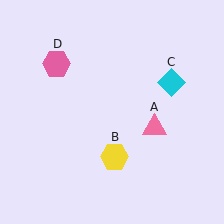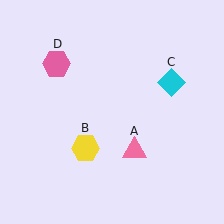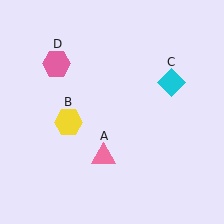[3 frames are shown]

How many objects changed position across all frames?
2 objects changed position: pink triangle (object A), yellow hexagon (object B).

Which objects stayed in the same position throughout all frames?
Cyan diamond (object C) and pink hexagon (object D) remained stationary.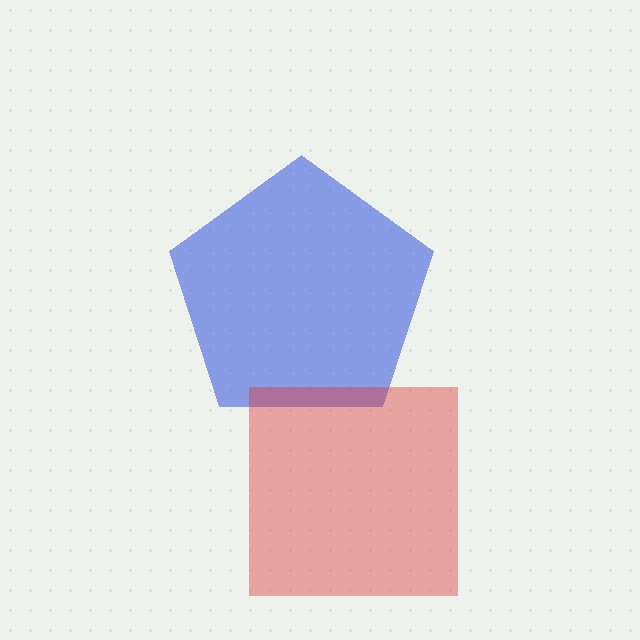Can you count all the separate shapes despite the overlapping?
Yes, there are 2 separate shapes.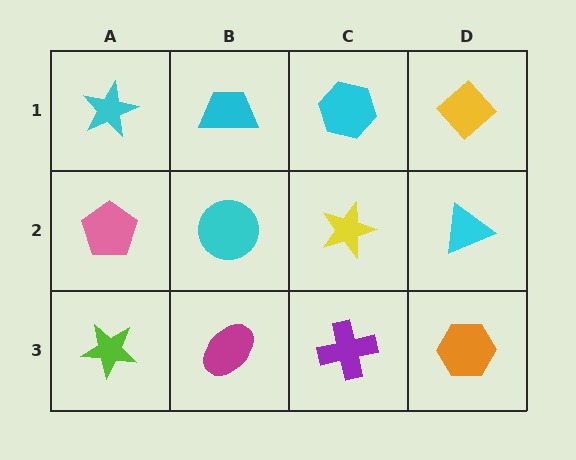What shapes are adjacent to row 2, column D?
A yellow diamond (row 1, column D), an orange hexagon (row 3, column D), a yellow star (row 2, column C).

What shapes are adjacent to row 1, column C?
A yellow star (row 2, column C), a cyan trapezoid (row 1, column B), a yellow diamond (row 1, column D).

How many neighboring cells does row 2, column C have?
4.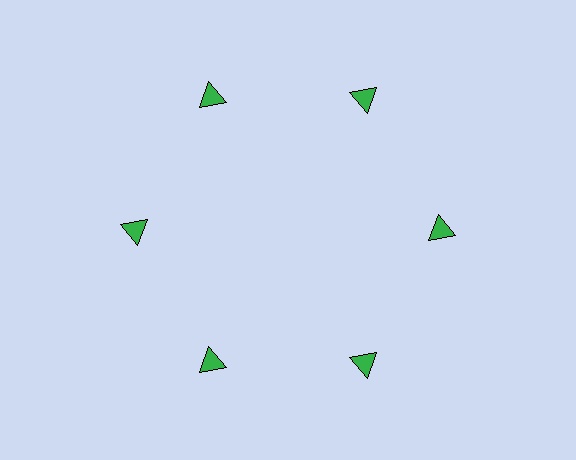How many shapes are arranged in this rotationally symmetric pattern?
There are 6 shapes, arranged in 6 groups of 1.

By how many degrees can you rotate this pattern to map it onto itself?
The pattern maps onto itself every 60 degrees of rotation.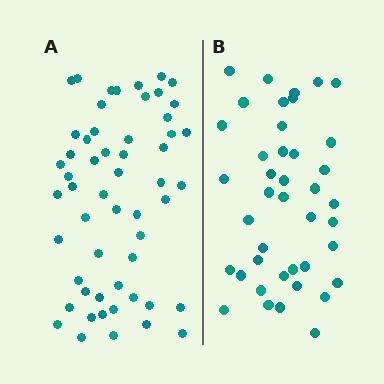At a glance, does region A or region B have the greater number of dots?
Region A (the left region) has more dots.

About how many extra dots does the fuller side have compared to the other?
Region A has approximately 15 more dots than region B.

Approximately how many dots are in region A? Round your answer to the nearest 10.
About 60 dots. (The exact count is 55, which rounds to 60.)